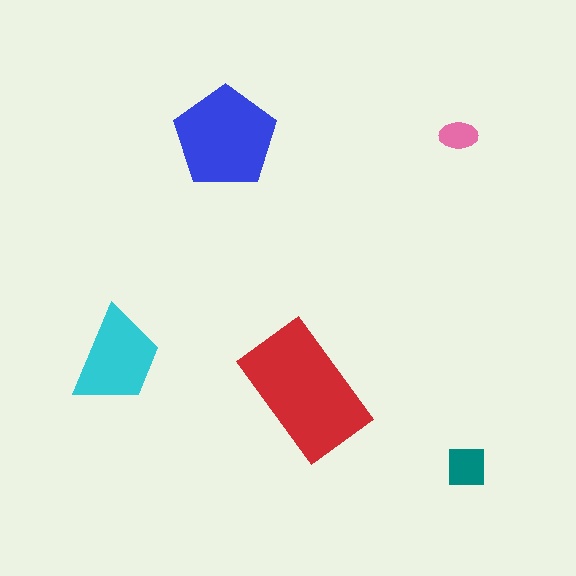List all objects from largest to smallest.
The red rectangle, the blue pentagon, the cyan trapezoid, the teal square, the pink ellipse.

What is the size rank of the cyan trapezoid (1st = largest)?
3rd.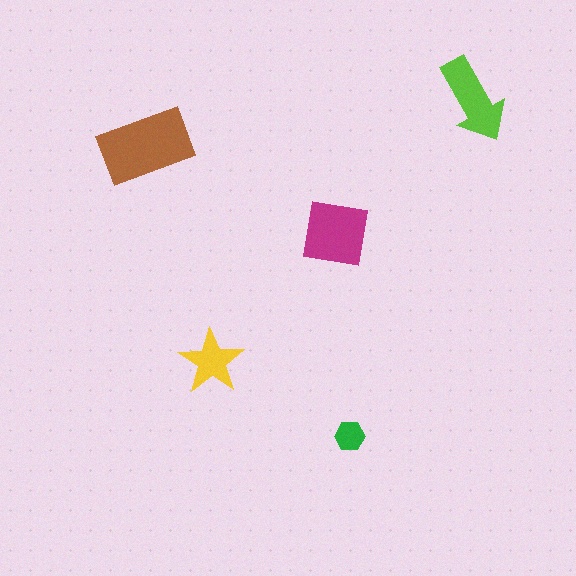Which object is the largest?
The brown rectangle.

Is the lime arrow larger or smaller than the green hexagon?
Larger.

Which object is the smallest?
The green hexagon.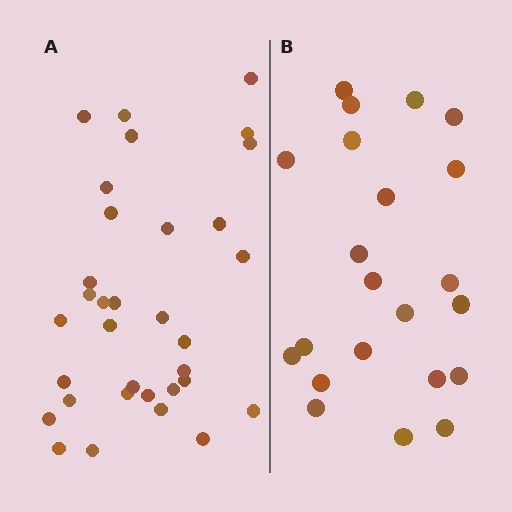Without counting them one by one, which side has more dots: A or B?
Region A (the left region) has more dots.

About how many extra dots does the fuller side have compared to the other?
Region A has roughly 12 or so more dots than region B.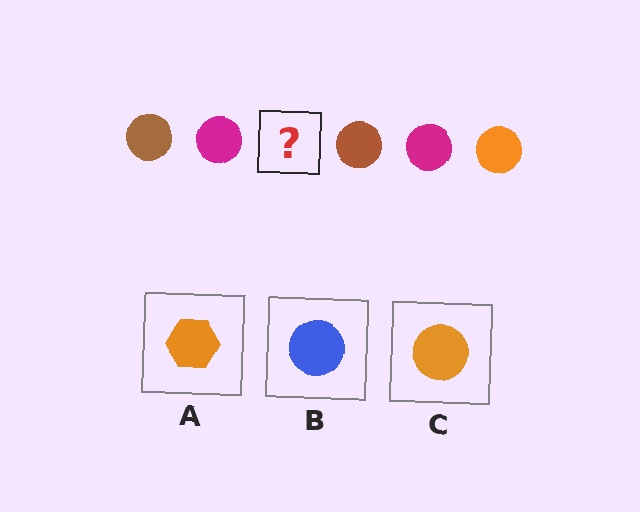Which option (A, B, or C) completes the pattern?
C.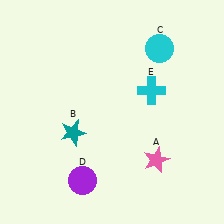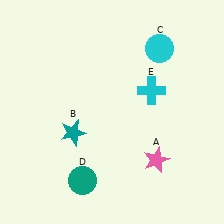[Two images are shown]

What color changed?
The circle (D) changed from purple in Image 1 to teal in Image 2.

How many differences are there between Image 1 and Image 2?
There is 1 difference between the two images.